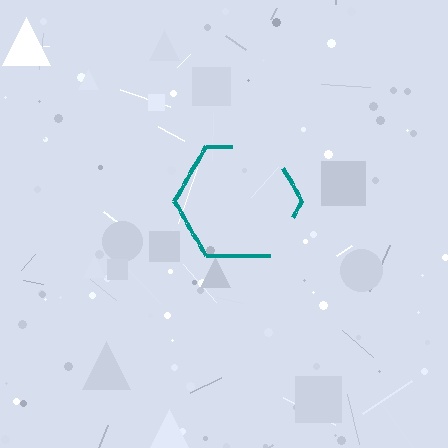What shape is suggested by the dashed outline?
The dashed outline suggests a hexagon.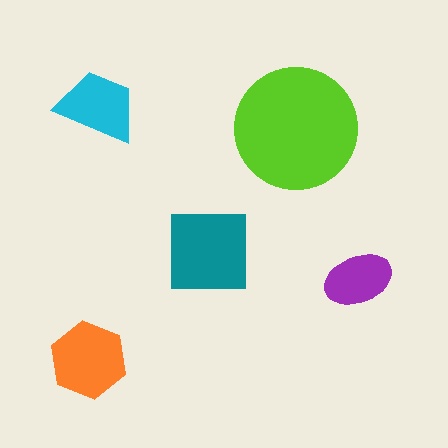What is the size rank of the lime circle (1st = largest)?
1st.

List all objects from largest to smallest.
The lime circle, the teal square, the orange hexagon, the cyan trapezoid, the purple ellipse.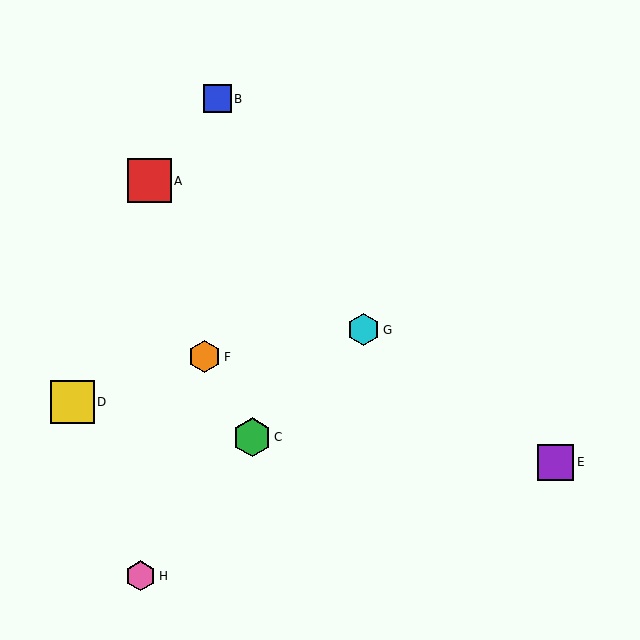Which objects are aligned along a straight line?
Objects A, E, G are aligned along a straight line.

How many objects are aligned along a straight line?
3 objects (A, E, G) are aligned along a straight line.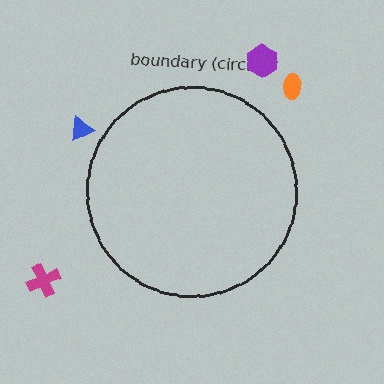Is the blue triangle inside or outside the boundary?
Outside.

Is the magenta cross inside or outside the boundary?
Outside.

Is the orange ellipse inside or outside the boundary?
Outside.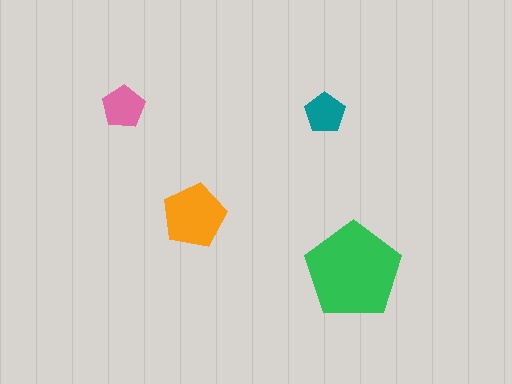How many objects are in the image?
There are 4 objects in the image.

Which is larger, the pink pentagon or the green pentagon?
The green one.